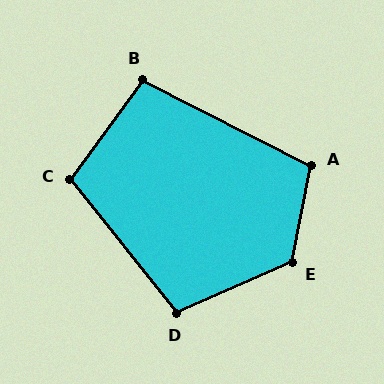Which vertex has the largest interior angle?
E, at approximately 125 degrees.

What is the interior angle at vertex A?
Approximately 106 degrees (obtuse).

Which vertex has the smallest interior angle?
B, at approximately 99 degrees.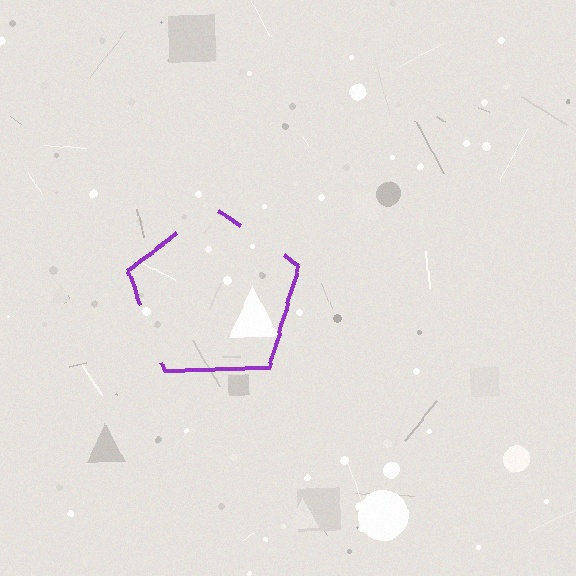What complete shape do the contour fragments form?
The contour fragments form a pentagon.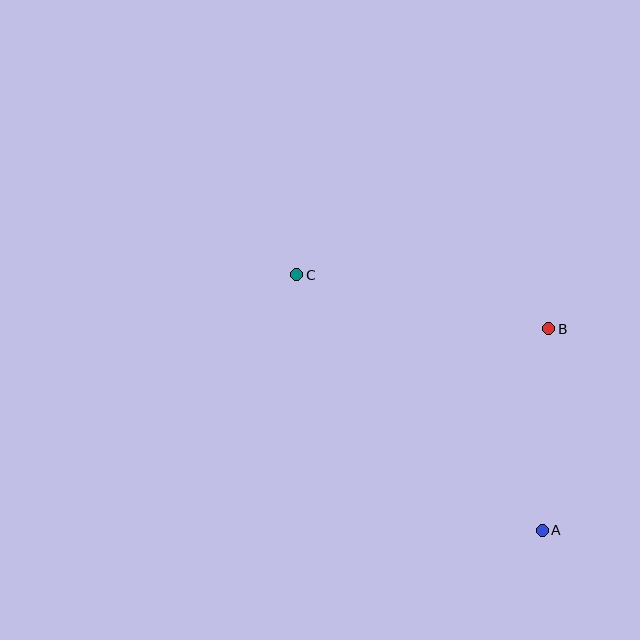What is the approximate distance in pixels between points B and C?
The distance between B and C is approximately 258 pixels.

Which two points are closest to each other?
Points A and B are closest to each other.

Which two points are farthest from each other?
Points A and C are farthest from each other.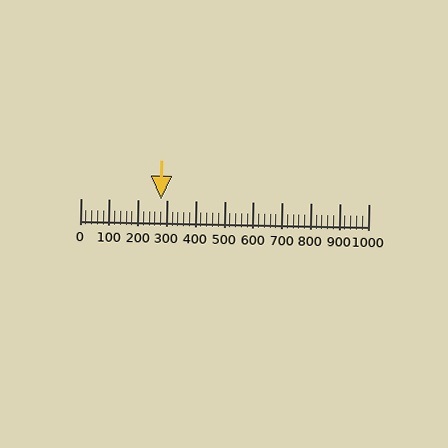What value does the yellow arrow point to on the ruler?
The yellow arrow points to approximately 280.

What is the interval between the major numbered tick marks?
The major tick marks are spaced 100 units apart.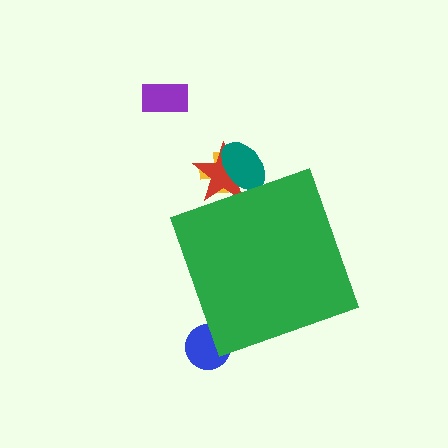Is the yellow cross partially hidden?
Yes, the yellow cross is partially hidden behind the green diamond.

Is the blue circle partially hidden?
Yes, the blue circle is partially hidden behind the green diamond.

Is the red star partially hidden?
Yes, the red star is partially hidden behind the green diamond.